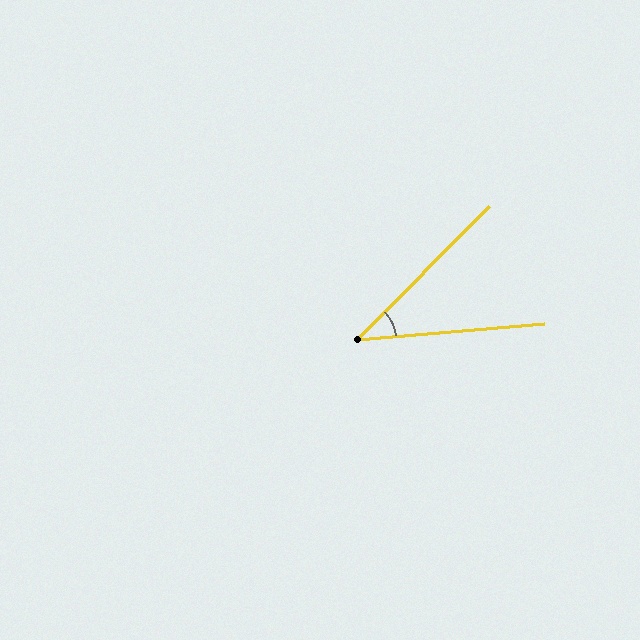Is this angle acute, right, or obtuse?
It is acute.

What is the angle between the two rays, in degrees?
Approximately 40 degrees.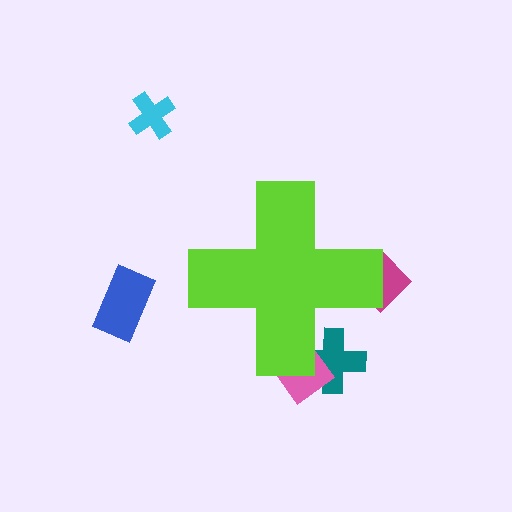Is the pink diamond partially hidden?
Yes, the pink diamond is partially hidden behind the lime cross.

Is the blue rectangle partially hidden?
No, the blue rectangle is fully visible.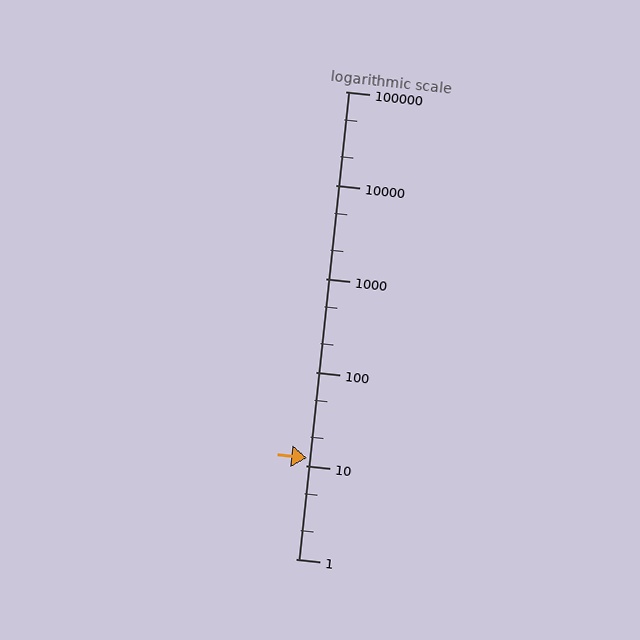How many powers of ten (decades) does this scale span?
The scale spans 5 decades, from 1 to 100000.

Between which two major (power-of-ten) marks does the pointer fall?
The pointer is between 10 and 100.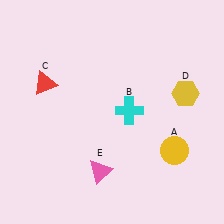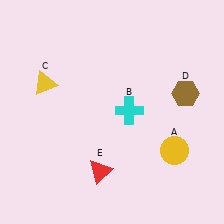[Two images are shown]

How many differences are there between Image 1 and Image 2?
There are 3 differences between the two images.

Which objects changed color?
C changed from red to yellow. D changed from yellow to brown. E changed from pink to red.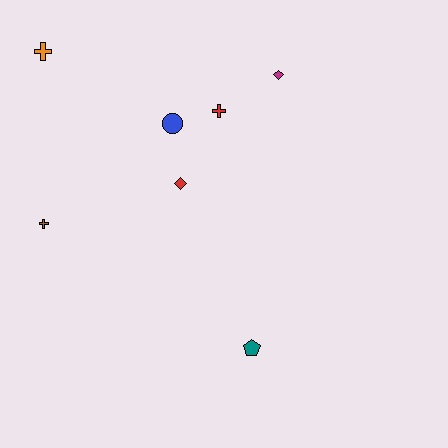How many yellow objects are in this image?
There are no yellow objects.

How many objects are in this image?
There are 7 objects.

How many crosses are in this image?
There are 3 crosses.